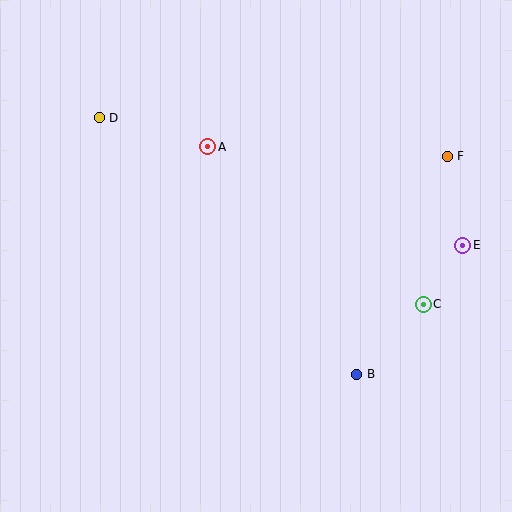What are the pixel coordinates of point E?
Point E is at (463, 245).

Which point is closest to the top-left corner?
Point D is closest to the top-left corner.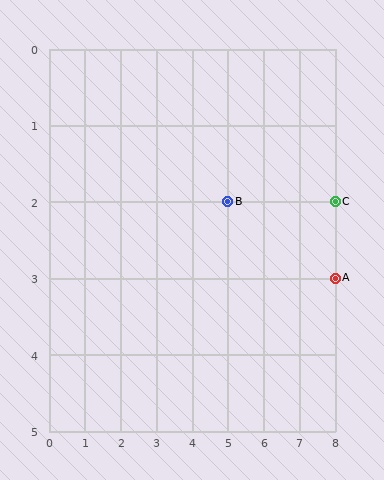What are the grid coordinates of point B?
Point B is at grid coordinates (5, 2).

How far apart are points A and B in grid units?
Points A and B are 3 columns and 1 row apart (about 3.2 grid units diagonally).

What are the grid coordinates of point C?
Point C is at grid coordinates (8, 2).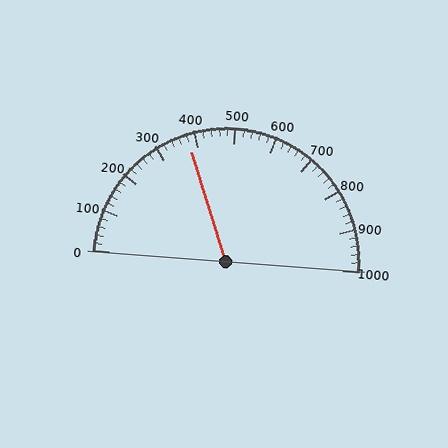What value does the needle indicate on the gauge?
The needle indicates approximately 380.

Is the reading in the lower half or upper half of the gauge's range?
The reading is in the lower half of the range (0 to 1000).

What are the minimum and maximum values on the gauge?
The gauge ranges from 0 to 1000.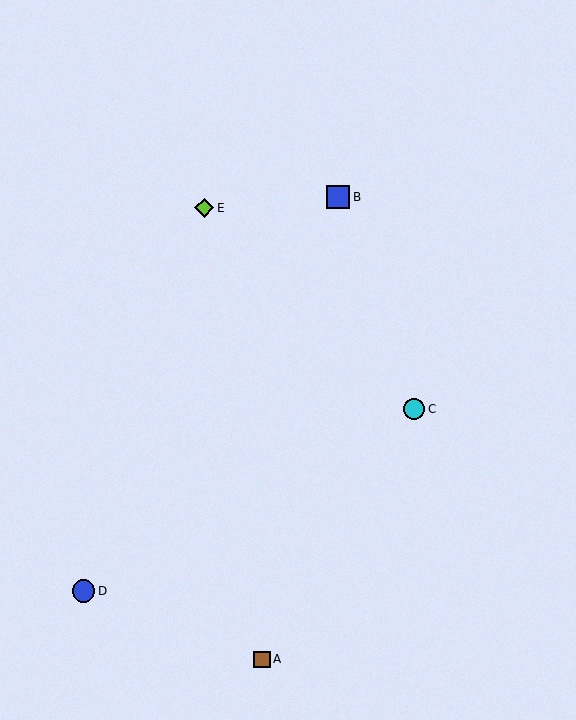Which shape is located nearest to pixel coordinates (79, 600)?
The blue circle (labeled D) at (84, 591) is nearest to that location.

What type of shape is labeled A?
Shape A is a brown square.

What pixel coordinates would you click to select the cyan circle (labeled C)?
Click at (414, 409) to select the cyan circle C.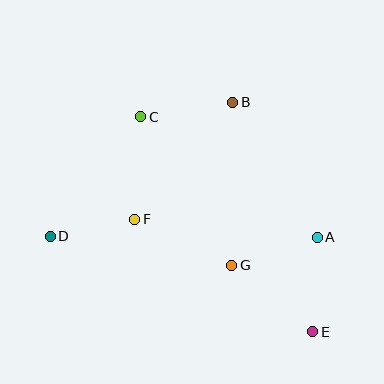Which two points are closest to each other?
Points D and F are closest to each other.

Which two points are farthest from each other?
Points D and E are farthest from each other.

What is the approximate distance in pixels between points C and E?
The distance between C and E is approximately 275 pixels.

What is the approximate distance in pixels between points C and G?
The distance between C and G is approximately 174 pixels.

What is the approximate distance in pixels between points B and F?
The distance between B and F is approximately 153 pixels.